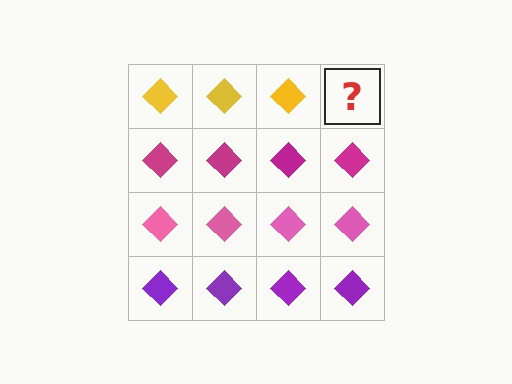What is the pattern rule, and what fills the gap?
The rule is that each row has a consistent color. The gap should be filled with a yellow diamond.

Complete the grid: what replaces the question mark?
The question mark should be replaced with a yellow diamond.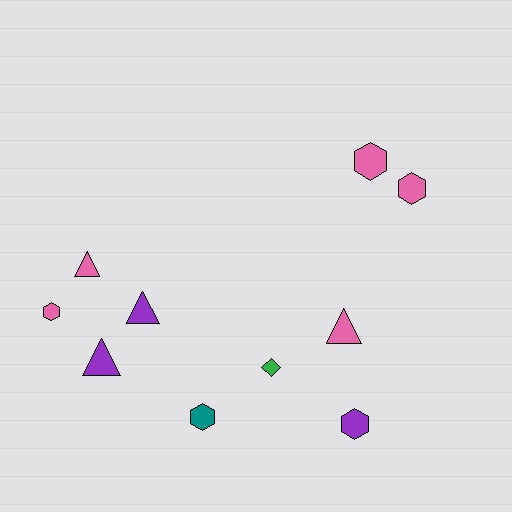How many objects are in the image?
There are 10 objects.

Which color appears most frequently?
Pink, with 5 objects.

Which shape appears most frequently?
Hexagon, with 5 objects.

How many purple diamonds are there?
There are no purple diamonds.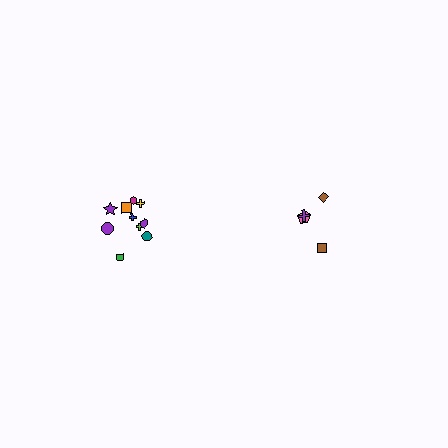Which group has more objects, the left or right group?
The left group.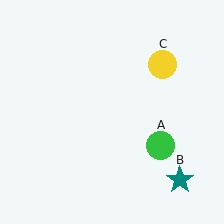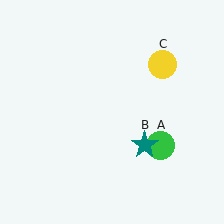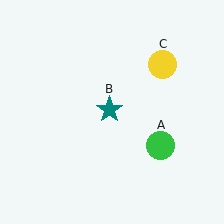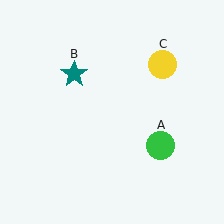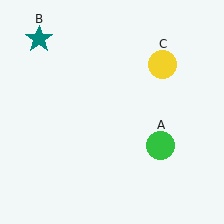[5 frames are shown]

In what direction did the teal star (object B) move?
The teal star (object B) moved up and to the left.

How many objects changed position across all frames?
1 object changed position: teal star (object B).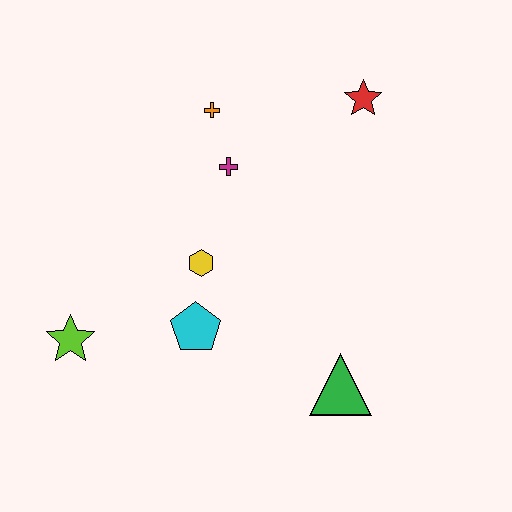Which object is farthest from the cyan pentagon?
The red star is farthest from the cyan pentagon.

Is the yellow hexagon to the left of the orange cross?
Yes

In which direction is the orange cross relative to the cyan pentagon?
The orange cross is above the cyan pentagon.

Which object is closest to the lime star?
The cyan pentagon is closest to the lime star.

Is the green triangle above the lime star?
No